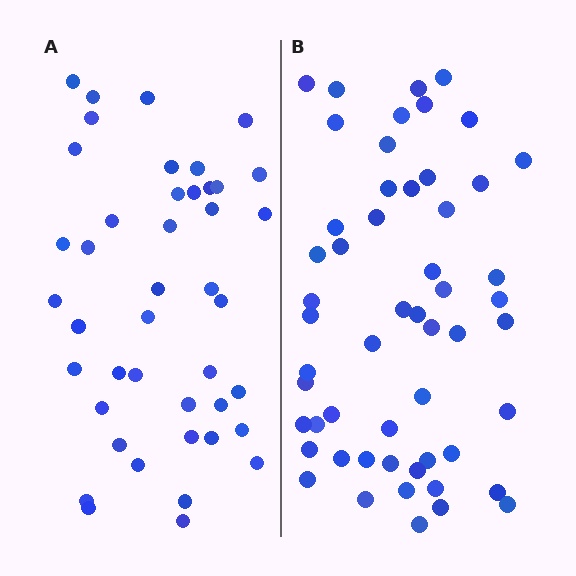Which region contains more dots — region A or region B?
Region B (the right region) has more dots.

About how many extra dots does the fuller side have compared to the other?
Region B has roughly 12 or so more dots than region A.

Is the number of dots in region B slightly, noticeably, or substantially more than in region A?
Region B has noticeably more, but not dramatically so. The ratio is roughly 1.3 to 1.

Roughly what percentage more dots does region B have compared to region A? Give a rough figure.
About 25% more.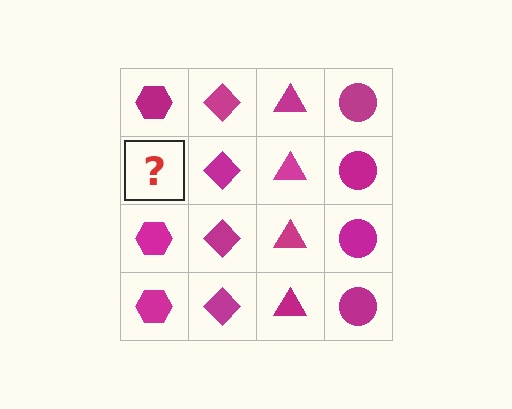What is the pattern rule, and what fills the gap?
The rule is that each column has a consistent shape. The gap should be filled with a magenta hexagon.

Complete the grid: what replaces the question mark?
The question mark should be replaced with a magenta hexagon.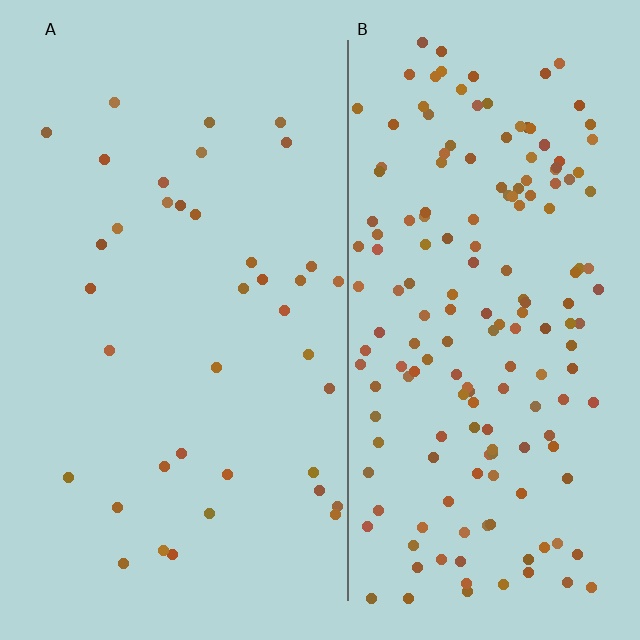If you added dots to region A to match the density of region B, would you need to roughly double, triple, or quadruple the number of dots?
Approximately quadruple.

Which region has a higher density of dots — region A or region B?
B (the right).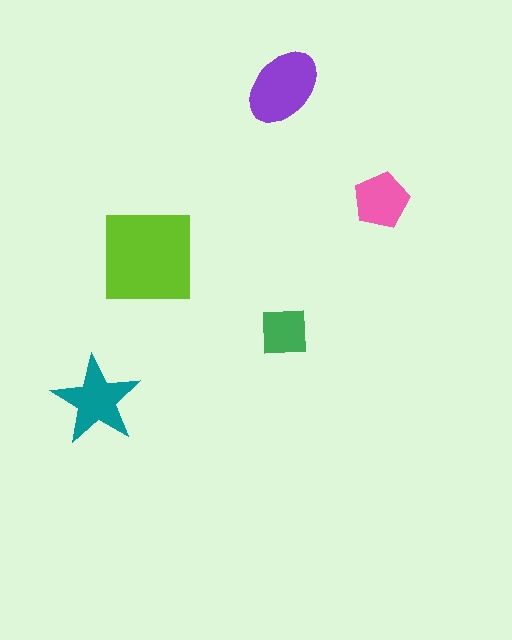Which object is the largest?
The lime square.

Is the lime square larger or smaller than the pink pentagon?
Larger.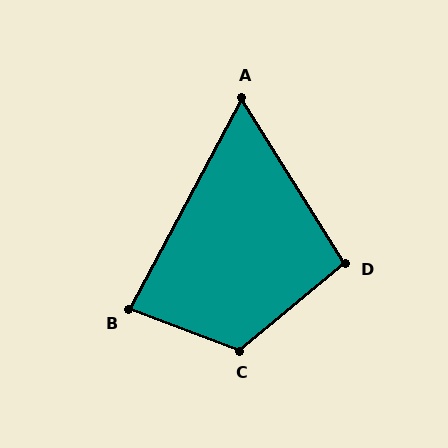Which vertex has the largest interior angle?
C, at approximately 120 degrees.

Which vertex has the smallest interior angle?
A, at approximately 60 degrees.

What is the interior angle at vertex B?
Approximately 83 degrees (acute).